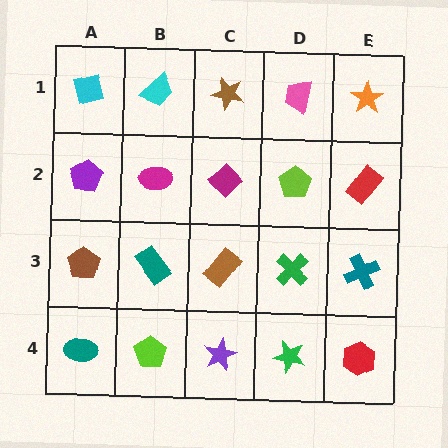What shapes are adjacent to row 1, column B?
A magenta ellipse (row 2, column B), a cyan square (row 1, column A), a brown star (row 1, column C).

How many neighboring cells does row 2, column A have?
3.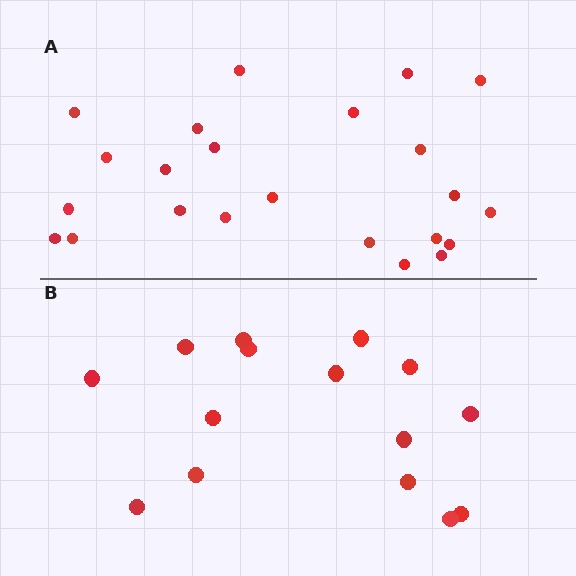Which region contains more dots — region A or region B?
Region A (the top region) has more dots.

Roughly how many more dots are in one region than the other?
Region A has roughly 8 or so more dots than region B.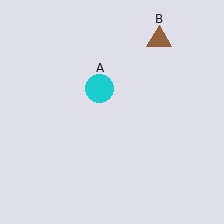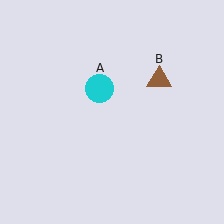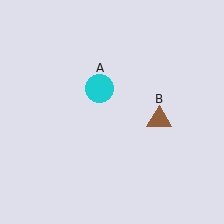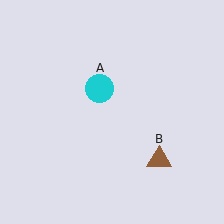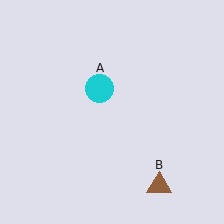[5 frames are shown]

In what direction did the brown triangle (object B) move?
The brown triangle (object B) moved down.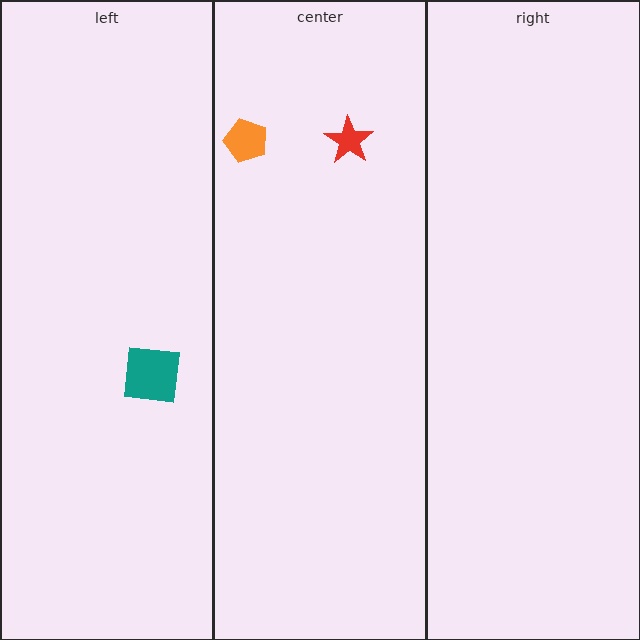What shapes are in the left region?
The teal square.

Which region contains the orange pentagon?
The center region.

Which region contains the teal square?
The left region.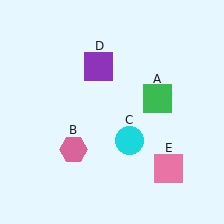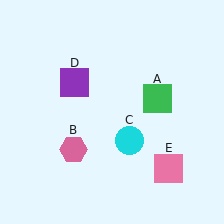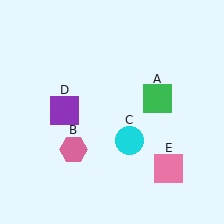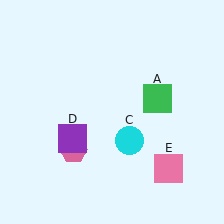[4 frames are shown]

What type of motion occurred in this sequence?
The purple square (object D) rotated counterclockwise around the center of the scene.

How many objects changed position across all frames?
1 object changed position: purple square (object D).